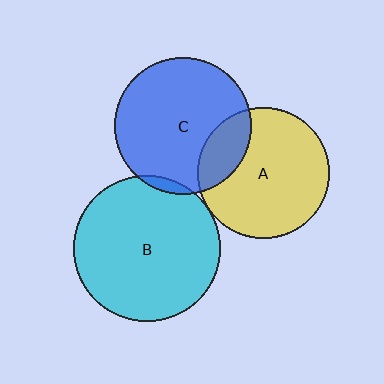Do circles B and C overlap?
Yes.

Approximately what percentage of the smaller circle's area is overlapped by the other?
Approximately 5%.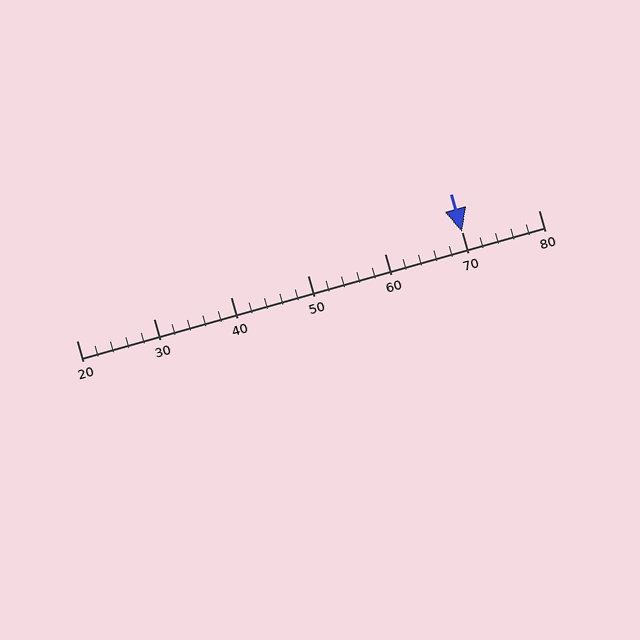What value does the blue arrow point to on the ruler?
The blue arrow points to approximately 70.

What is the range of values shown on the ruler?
The ruler shows values from 20 to 80.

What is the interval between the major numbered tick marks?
The major tick marks are spaced 10 units apart.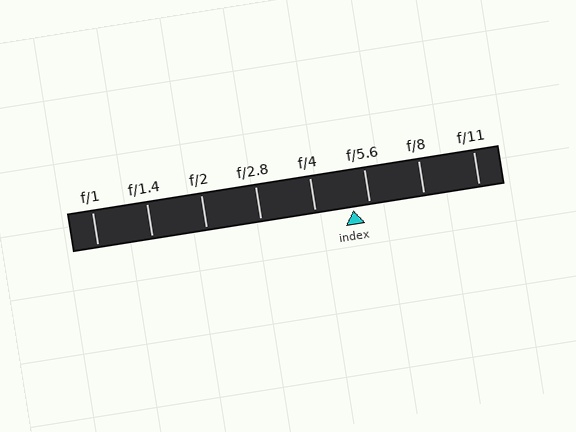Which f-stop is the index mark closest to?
The index mark is closest to f/5.6.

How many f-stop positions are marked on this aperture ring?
There are 8 f-stop positions marked.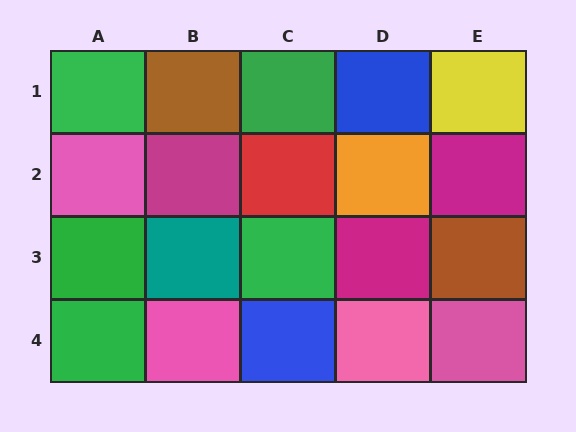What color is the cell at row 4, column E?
Pink.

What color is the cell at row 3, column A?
Green.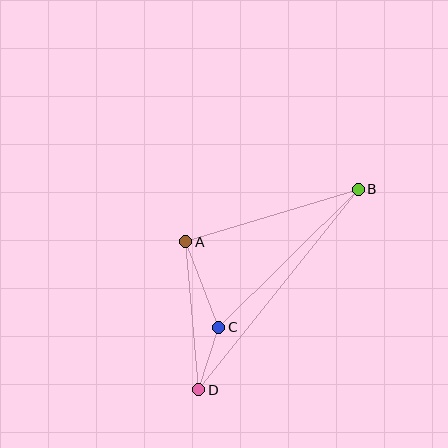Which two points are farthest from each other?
Points B and D are farthest from each other.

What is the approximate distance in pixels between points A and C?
The distance between A and C is approximately 92 pixels.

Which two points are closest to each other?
Points C and D are closest to each other.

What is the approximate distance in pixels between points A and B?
The distance between A and B is approximately 180 pixels.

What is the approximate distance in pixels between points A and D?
The distance between A and D is approximately 149 pixels.